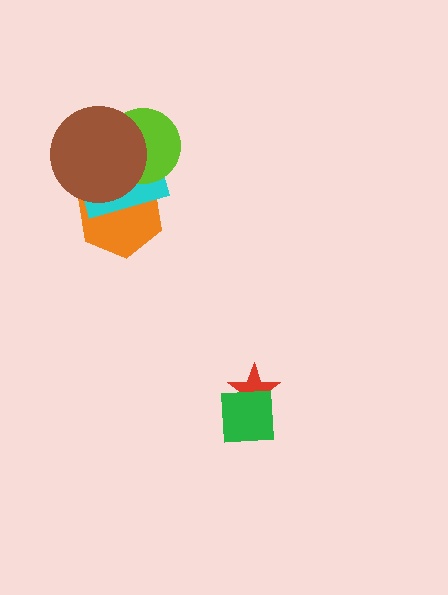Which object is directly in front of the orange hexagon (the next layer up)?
The cyan square is directly in front of the orange hexagon.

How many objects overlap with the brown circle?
3 objects overlap with the brown circle.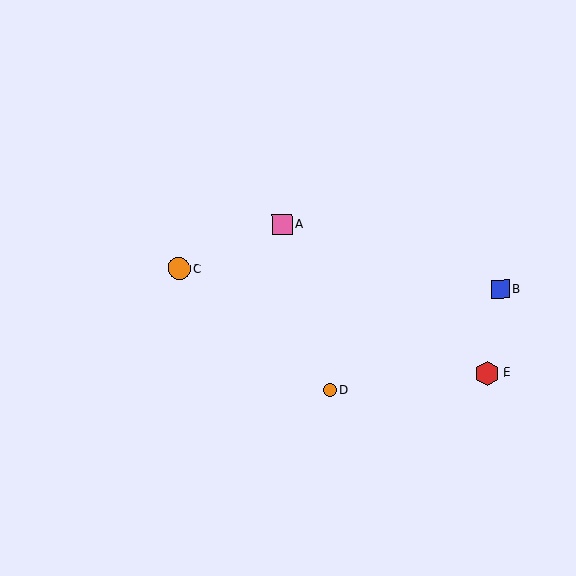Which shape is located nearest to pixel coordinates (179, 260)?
The orange circle (labeled C) at (179, 269) is nearest to that location.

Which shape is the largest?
The red hexagon (labeled E) is the largest.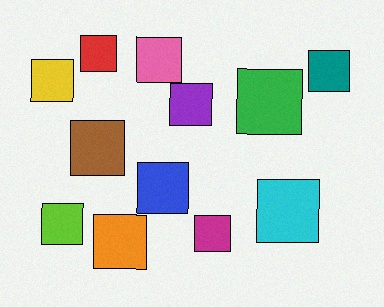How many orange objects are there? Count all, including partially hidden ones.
There is 1 orange object.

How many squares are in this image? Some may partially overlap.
There are 12 squares.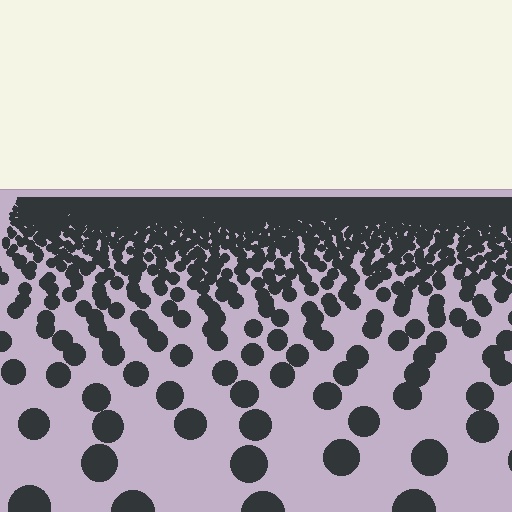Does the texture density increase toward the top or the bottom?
Density increases toward the top.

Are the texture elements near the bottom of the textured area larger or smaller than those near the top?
Larger. Near the bottom, elements are closer to the viewer and appear at a bigger on-screen size.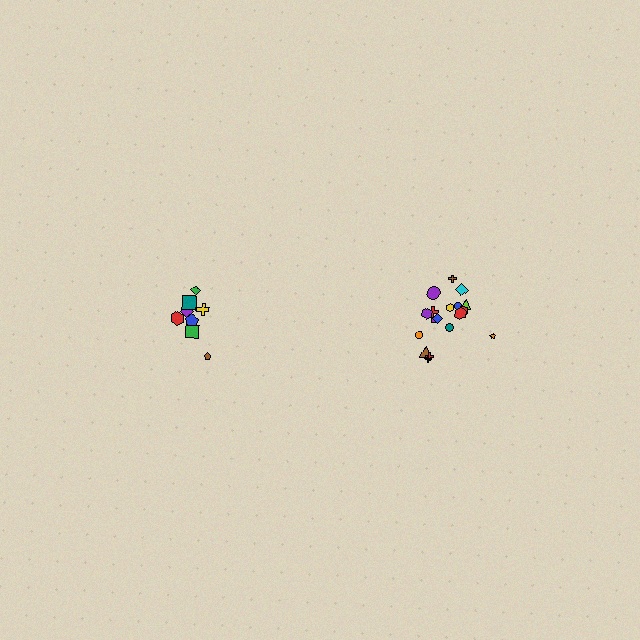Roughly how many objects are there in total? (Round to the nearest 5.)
Roughly 25 objects in total.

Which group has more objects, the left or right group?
The right group.